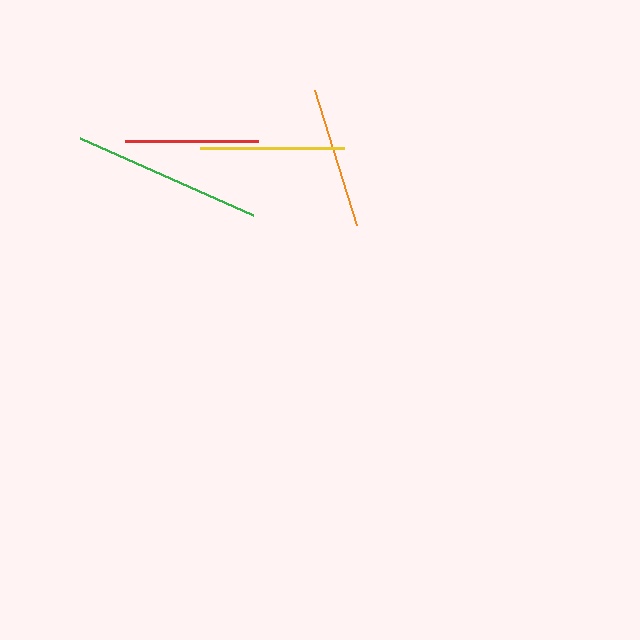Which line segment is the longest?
The green line is the longest at approximately 190 pixels.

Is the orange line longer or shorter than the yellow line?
The yellow line is longer than the orange line.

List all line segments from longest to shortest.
From longest to shortest: green, yellow, orange, red.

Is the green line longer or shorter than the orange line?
The green line is longer than the orange line.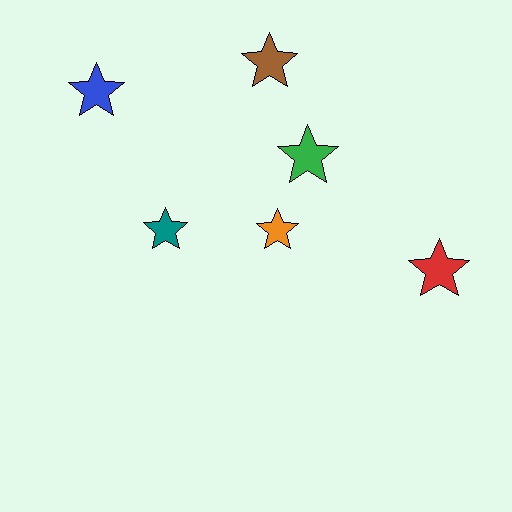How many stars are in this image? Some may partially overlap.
There are 6 stars.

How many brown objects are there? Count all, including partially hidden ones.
There is 1 brown object.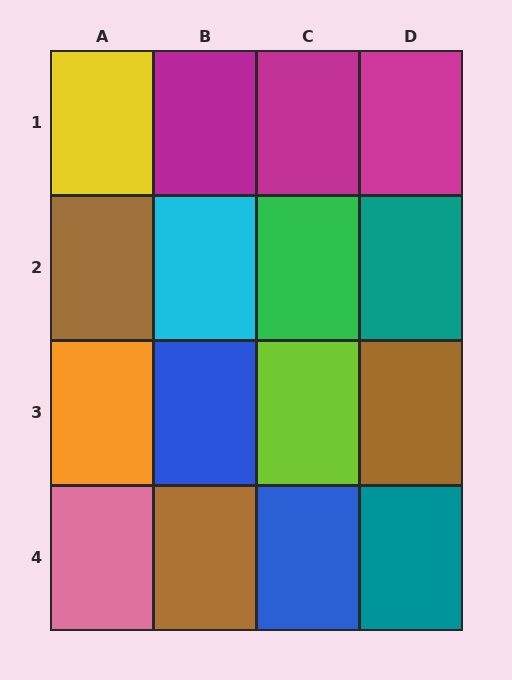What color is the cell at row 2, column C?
Green.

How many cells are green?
1 cell is green.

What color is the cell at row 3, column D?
Brown.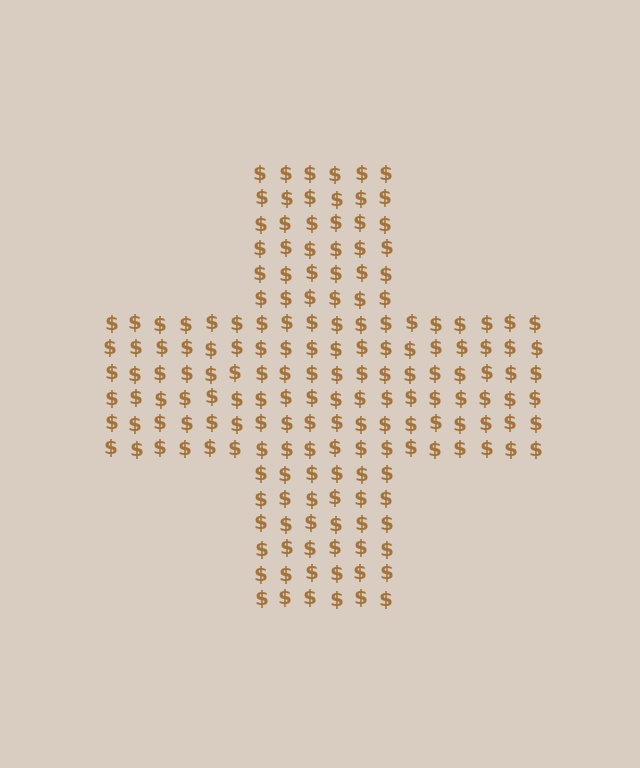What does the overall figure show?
The overall figure shows a cross.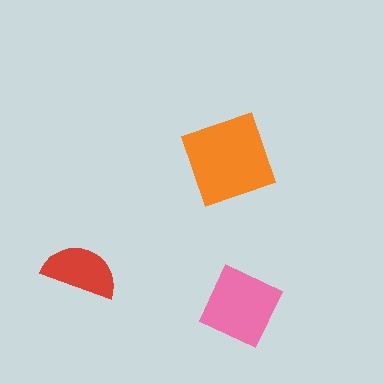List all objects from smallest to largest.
The red semicircle, the pink square, the orange diamond.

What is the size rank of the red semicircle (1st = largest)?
3rd.